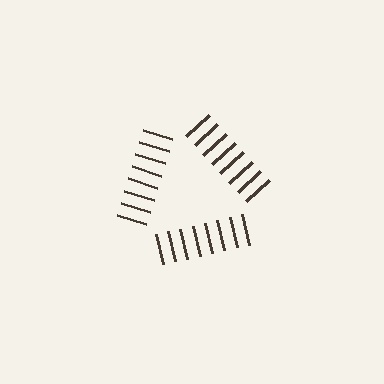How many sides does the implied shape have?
3 sides — the line-ends trace a triangle.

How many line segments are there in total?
24 — 8 along each of the 3 edges.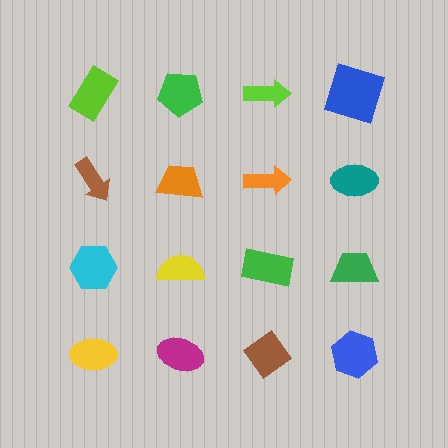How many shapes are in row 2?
4 shapes.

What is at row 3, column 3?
A green rectangle.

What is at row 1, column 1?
A lime rectangle.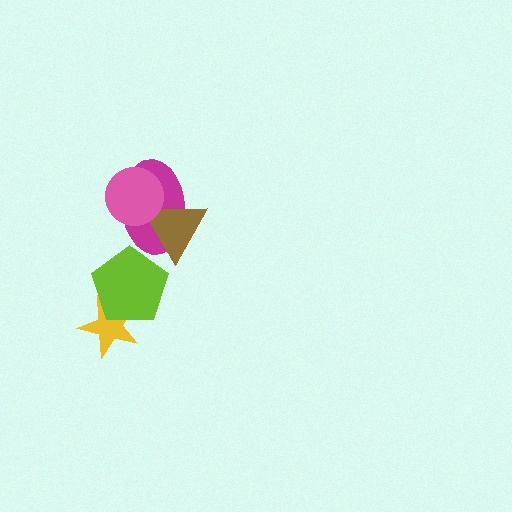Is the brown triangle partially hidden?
Yes, it is partially covered by another shape.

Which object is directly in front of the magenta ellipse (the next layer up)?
The brown triangle is directly in front of the magenta ellipse.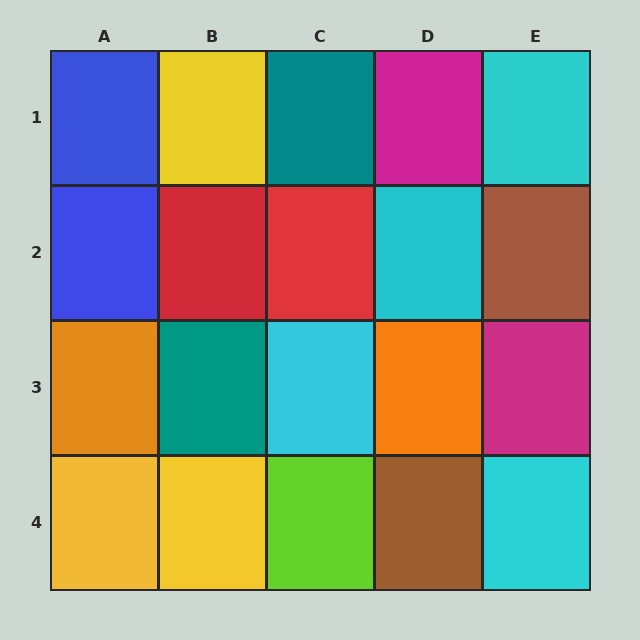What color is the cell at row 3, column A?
Orange.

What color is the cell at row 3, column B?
Teal.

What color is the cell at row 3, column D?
Orange.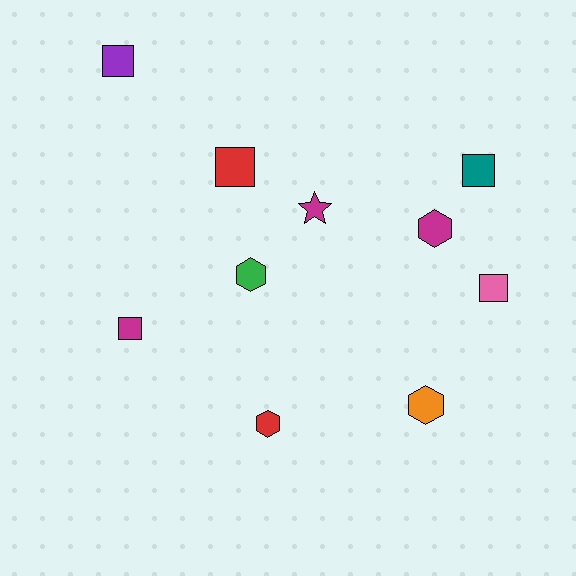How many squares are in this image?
There are 5 squares.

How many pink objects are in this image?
There is 1 pink object.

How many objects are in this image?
There are 10 objects.